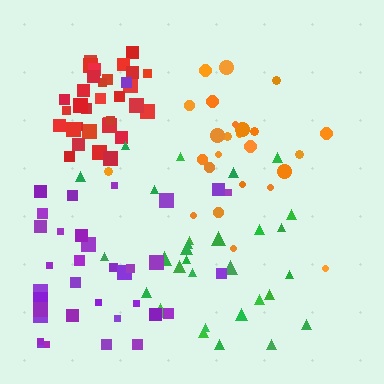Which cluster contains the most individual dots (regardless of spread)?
Purple (35).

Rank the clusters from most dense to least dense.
red, orange, purple, green.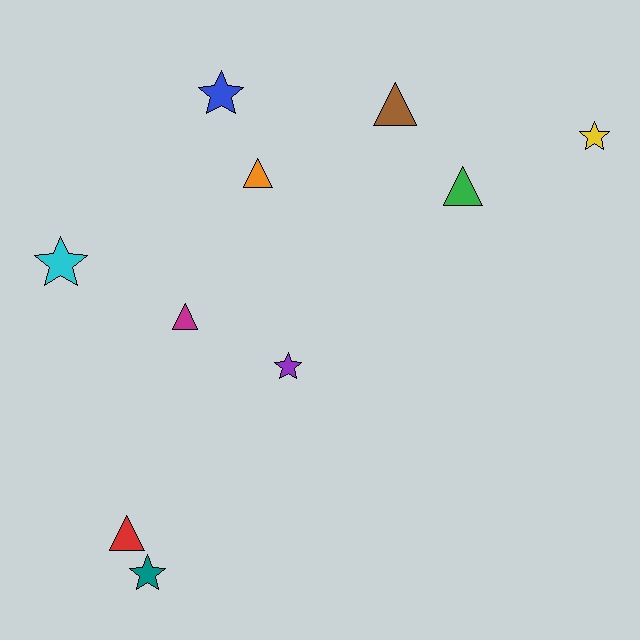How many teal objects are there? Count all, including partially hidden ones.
There is 1 teal object.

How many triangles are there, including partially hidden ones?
There are 5 triangles.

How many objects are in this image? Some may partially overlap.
There are 10 objects.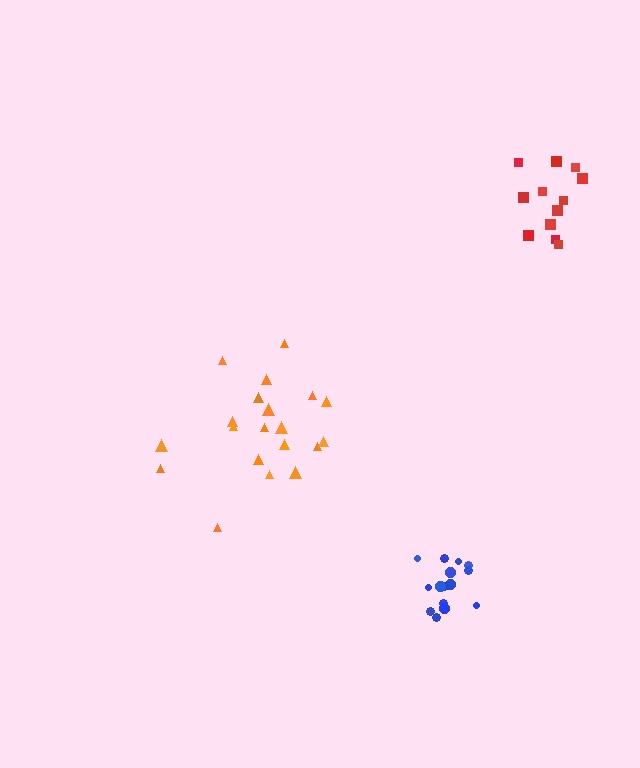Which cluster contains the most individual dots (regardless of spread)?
Orange (20).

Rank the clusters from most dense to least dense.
blue, red, orange.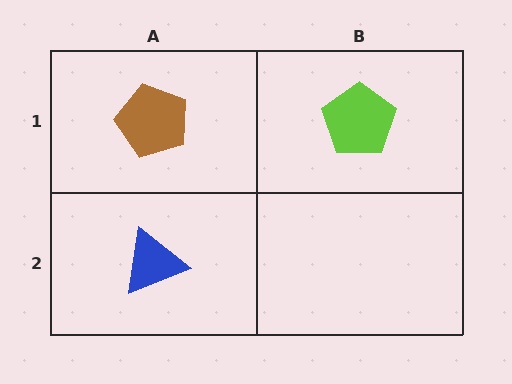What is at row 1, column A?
A brown pentagon.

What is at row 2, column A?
A blue triangle.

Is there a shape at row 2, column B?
No, that cell is empty.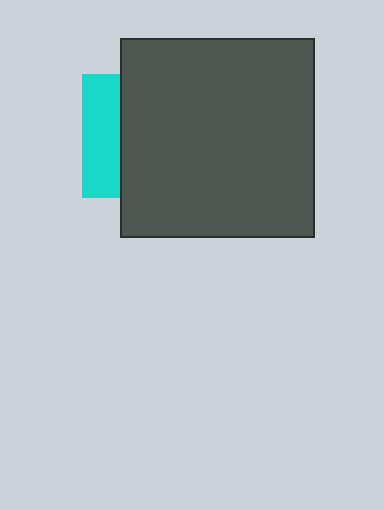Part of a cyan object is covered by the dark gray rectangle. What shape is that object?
It is a square.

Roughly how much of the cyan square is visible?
A small part of it is visible (roughly 31%).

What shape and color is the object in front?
The object in front is a dark gray rectangle.